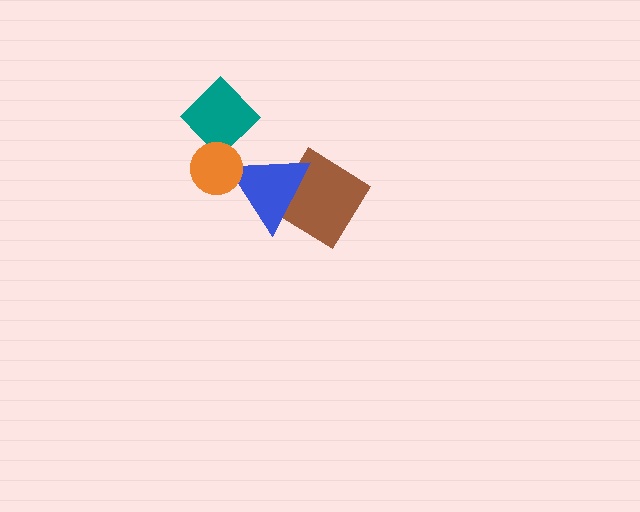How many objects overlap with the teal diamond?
0 objects overlap with the teal diamond.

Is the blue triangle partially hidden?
Yes, it is partially covered by another shape.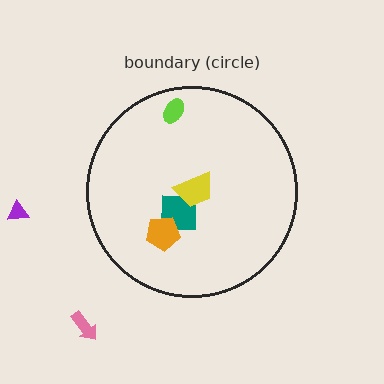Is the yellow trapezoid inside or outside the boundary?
Inside.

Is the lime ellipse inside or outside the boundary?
Inside.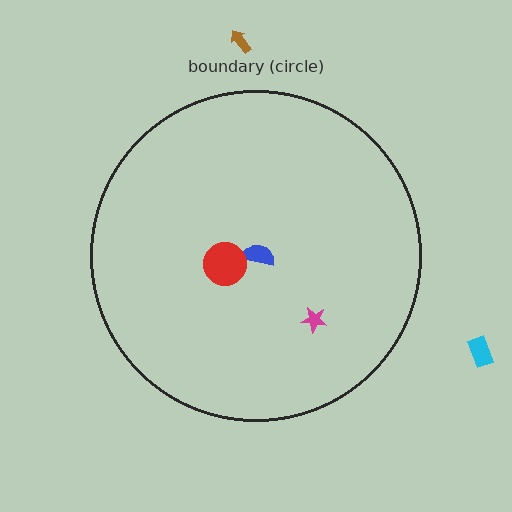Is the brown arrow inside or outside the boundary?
Outside.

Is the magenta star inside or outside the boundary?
Inside.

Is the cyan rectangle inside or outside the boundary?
Outside.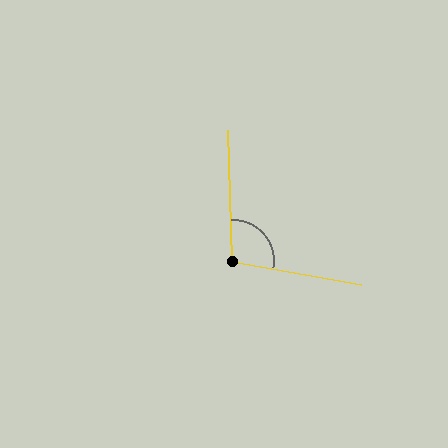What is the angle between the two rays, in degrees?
Approximately 102 degrees.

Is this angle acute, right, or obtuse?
It is obtuse.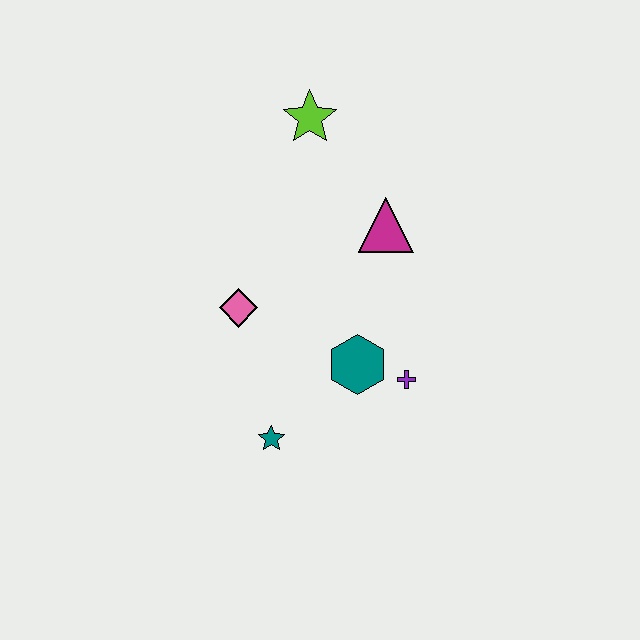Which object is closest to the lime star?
The magenta triangle is closest to the lime star.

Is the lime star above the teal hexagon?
Yes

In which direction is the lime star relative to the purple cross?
The lime star is above the purple cross.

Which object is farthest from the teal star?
The lime star is farthest from the teal star.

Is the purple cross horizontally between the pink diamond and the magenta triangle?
No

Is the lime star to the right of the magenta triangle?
No